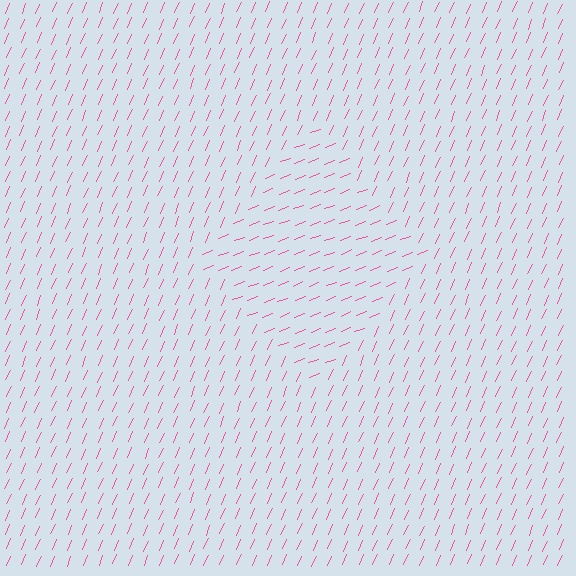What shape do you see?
I see a diamond.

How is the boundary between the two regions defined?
The boundary is defined purely by a change in line orientation (approximately 45 degrees difference). All lines are the same color and thickness.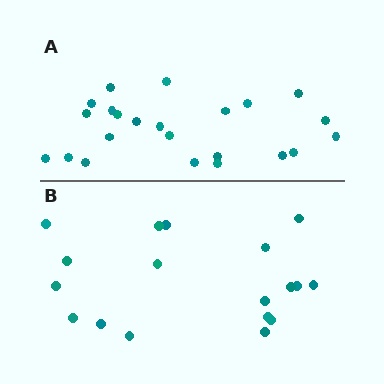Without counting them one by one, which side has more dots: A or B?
Region A (the top region) has more dots.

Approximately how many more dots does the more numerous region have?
Region A has about 5 more dots than region B.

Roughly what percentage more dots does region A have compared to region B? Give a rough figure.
About 30% more.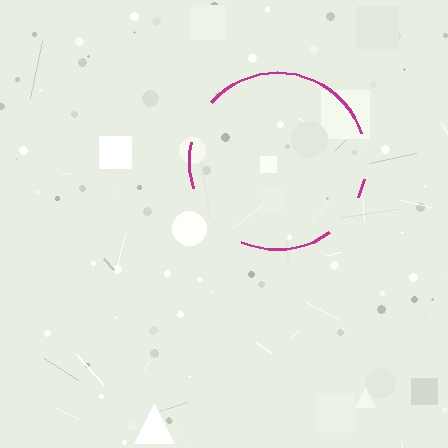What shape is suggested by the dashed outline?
The dashed outline suggests a circle.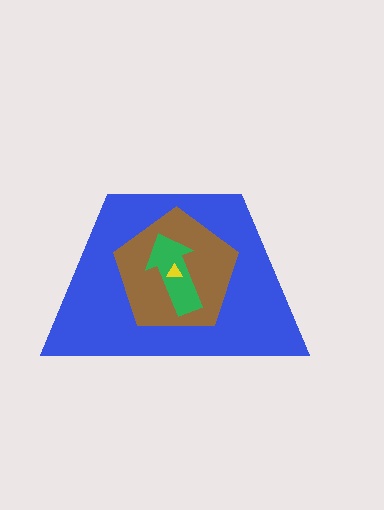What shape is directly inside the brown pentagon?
The green arrow.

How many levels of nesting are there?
4.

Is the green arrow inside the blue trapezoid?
Yes.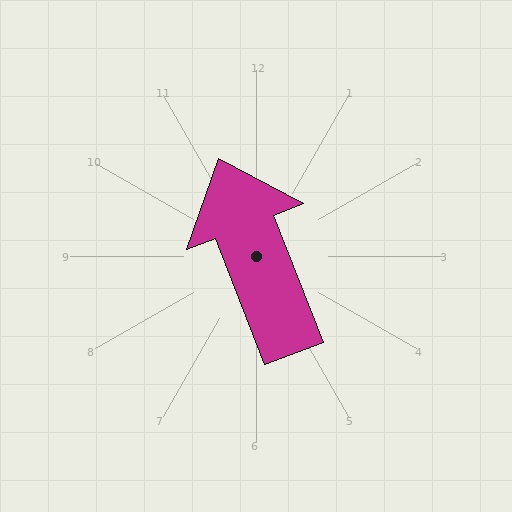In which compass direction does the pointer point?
North.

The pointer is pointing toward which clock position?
Roughly 11 o'clock.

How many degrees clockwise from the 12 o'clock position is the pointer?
Approximately 339 degrees.